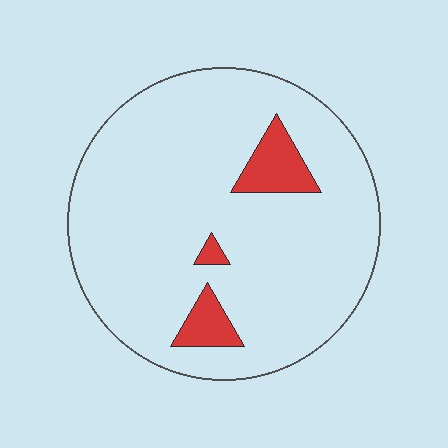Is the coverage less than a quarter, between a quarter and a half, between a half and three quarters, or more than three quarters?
Less than a quarter.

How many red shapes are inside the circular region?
3.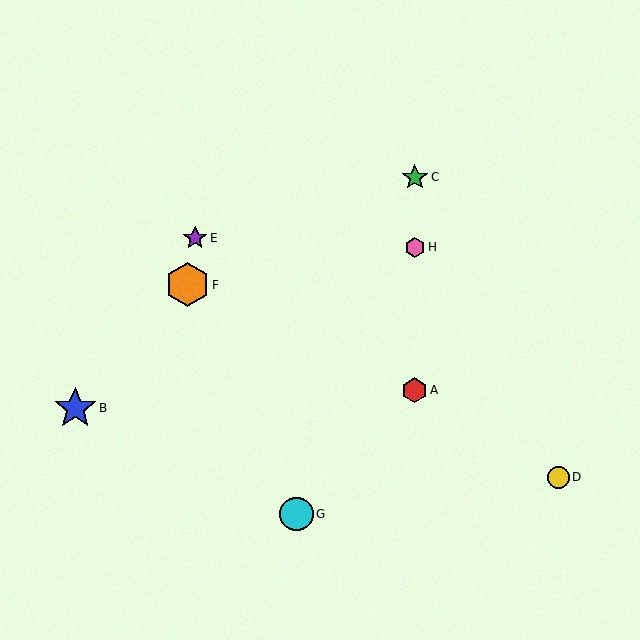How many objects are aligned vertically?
3 objects (A, C, H) are aligned vertically.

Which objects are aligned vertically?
Objects A, C, H are aligned vertically.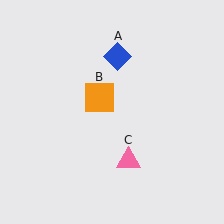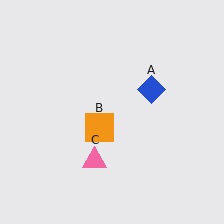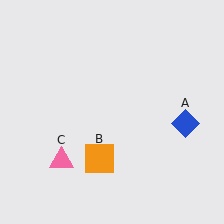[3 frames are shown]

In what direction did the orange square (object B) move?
The orange square (object B) moved down.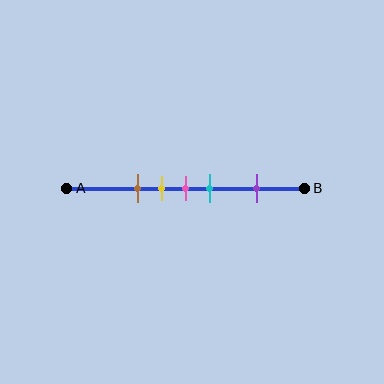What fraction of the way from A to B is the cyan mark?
The cyan mark is approximately 60% (0.6) of the way from A to B.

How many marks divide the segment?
There are 5 marks dividing the segment.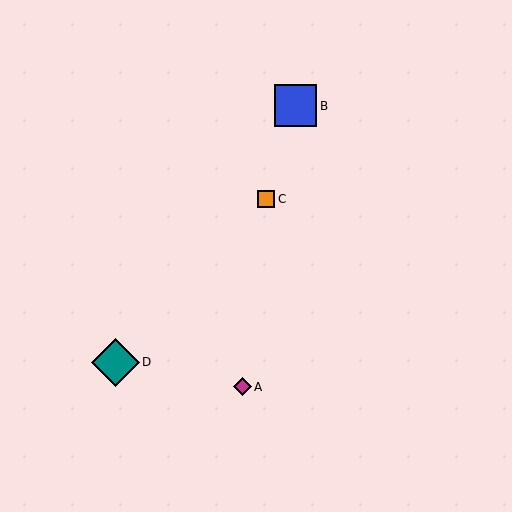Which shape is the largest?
The teal diamond (labeled D) is the largest.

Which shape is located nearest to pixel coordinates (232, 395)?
The magenta diamond (labeled A) at (242, 387) is nearest to that location.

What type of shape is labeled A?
Shape A is a magenta diamond.